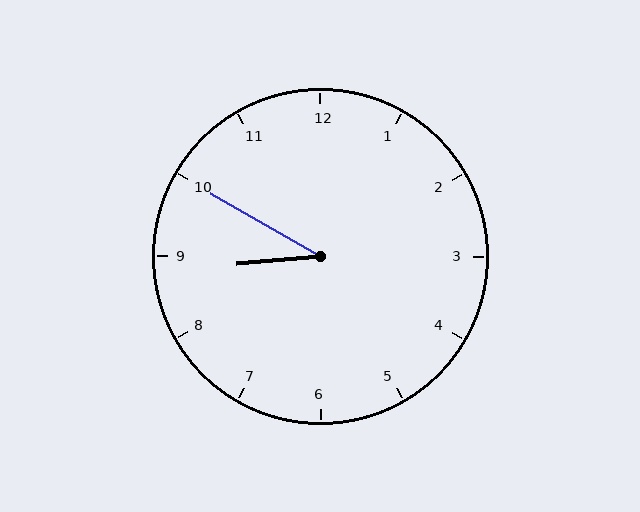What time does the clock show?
8:50.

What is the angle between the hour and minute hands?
Approximately 35 degrees.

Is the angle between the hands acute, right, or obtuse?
It is acute.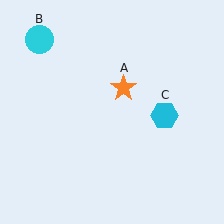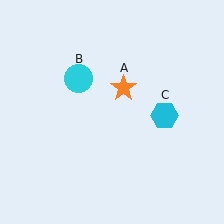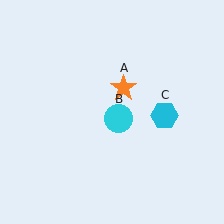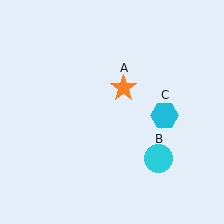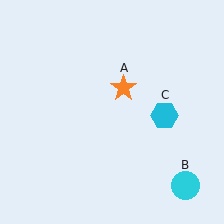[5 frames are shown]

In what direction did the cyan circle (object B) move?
The cyan circle (object B) moved down and to the right.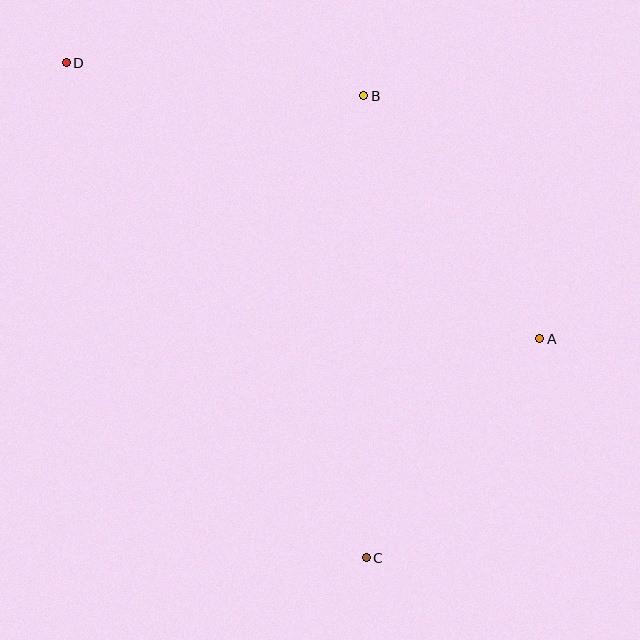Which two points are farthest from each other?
Points C and D are farthest from each other.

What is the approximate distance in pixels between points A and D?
The distance between A and D is approximately 548 pixels.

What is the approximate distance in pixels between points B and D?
The distance between B and D is approximately 299 pixels.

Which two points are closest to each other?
Points A and C are closest to each other.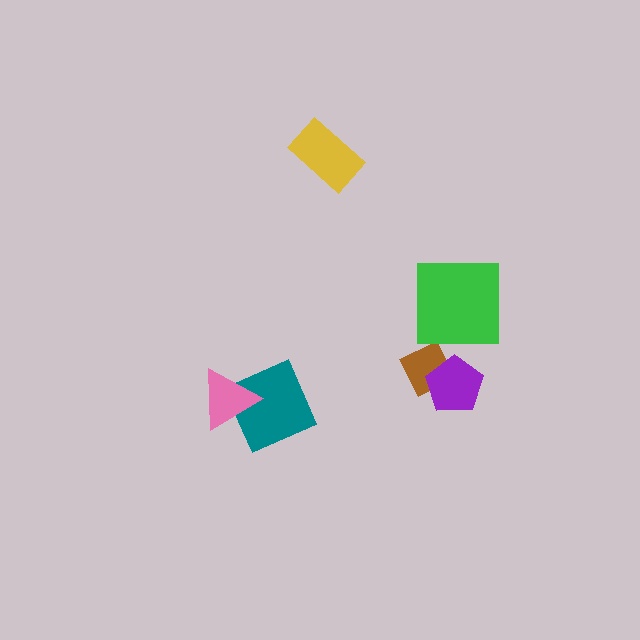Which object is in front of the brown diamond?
The purple pentagon is in front of the brown diamond.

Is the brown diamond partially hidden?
Yes, it is partially covered by another shape.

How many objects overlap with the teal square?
1 object overlaps with the teal square.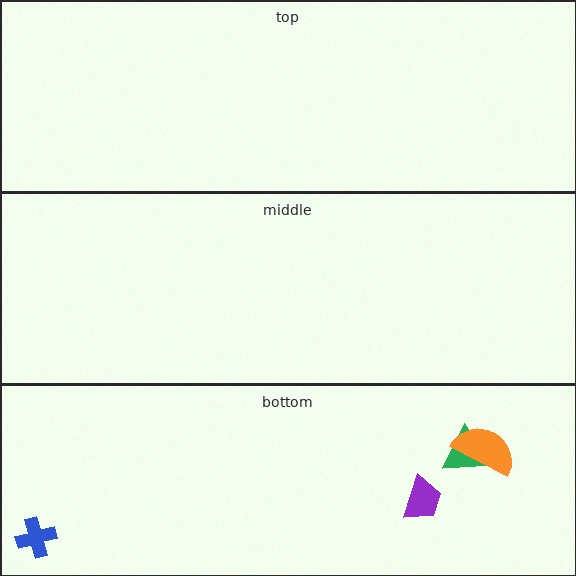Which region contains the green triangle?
The bottom region.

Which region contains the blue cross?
The bottom region.